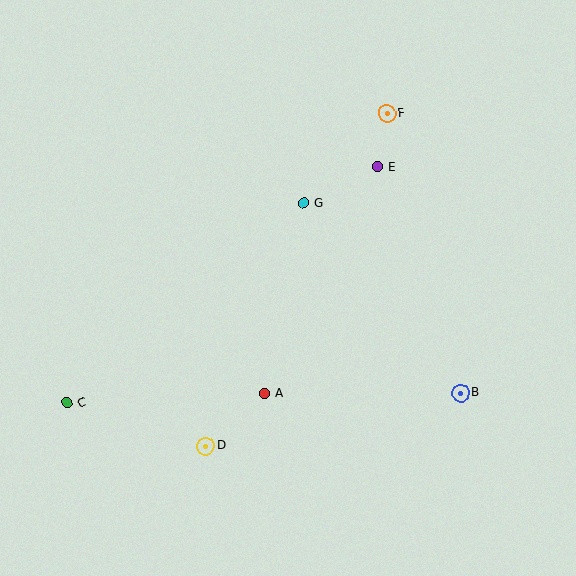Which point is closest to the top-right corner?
Point F is closest to the top-right corner.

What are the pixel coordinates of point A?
Point A is at (265, 394).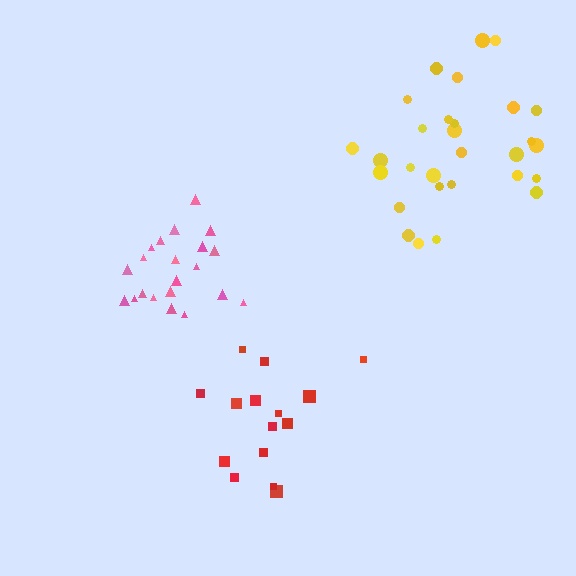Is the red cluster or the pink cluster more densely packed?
Pink.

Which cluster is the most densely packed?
Pink.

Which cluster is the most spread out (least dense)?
Yellow.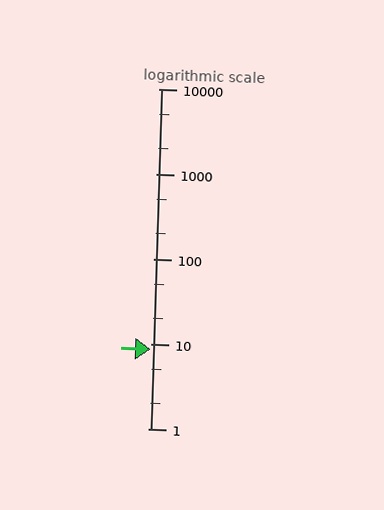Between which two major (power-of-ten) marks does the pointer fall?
The pointer is between 1 and 10.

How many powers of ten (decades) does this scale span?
The scale spans 4 decades, from 1 to 10000.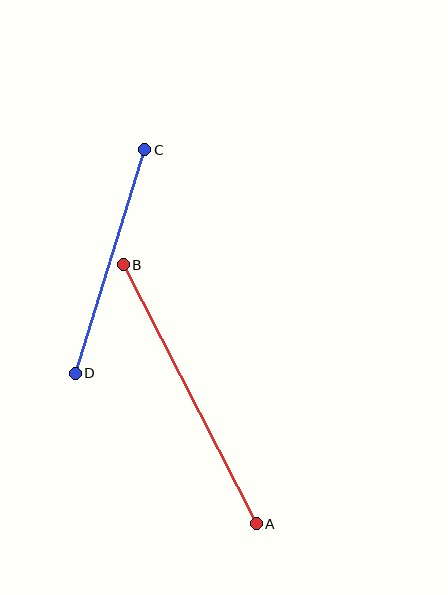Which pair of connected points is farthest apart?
Points A and B are farthest apart.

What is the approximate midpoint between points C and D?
The midpoint is at approximately (110, 262) pixels.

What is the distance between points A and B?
The distance is approximately 291 pixels.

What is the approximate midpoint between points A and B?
The midpoint is at approximately (190, 394) pixels.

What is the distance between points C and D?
The distance is approximately 234 pixels.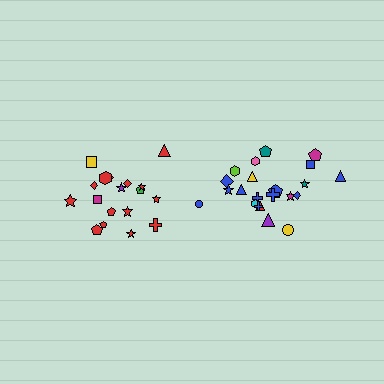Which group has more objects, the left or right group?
The right group.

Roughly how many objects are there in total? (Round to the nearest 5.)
Roughly 40 objects in total.